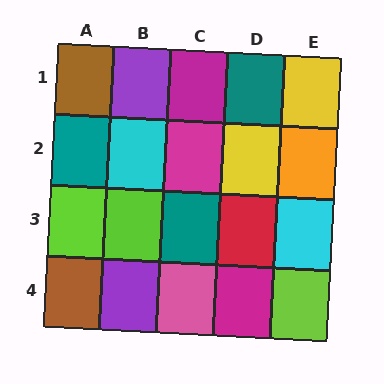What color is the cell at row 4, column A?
Brown.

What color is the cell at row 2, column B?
Cyan.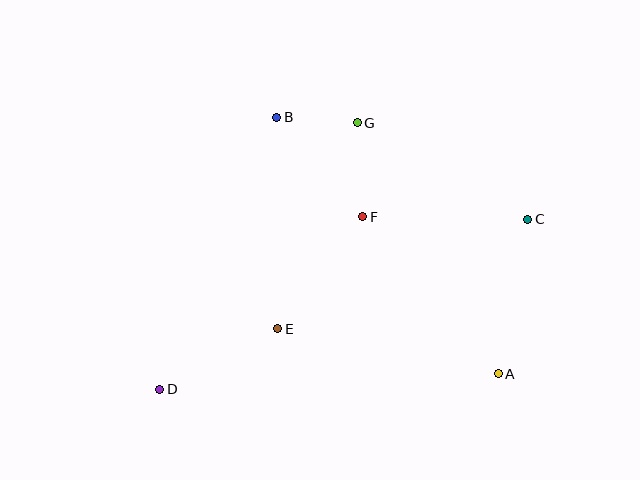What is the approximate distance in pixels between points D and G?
The distance between D and G is approximately 332 pixels.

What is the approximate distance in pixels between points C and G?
The distance between C and G is approximately 196 pixels.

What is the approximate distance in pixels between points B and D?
The distance between B and D is approximately 296 pixels.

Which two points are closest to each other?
Points B and G are closest to each other.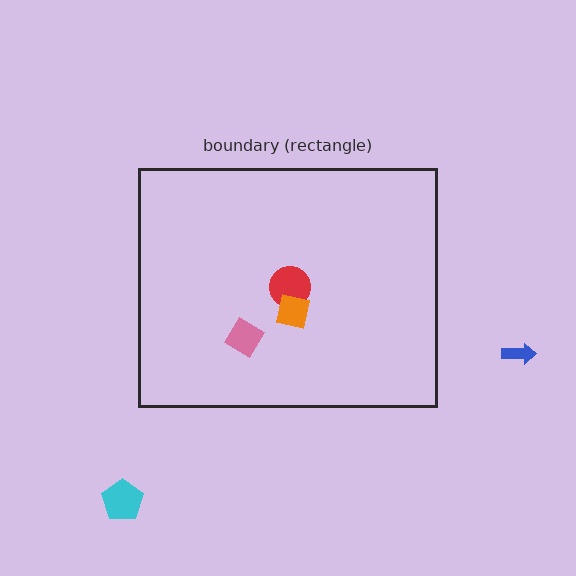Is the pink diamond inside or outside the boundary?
Inside.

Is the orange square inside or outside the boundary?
Inside.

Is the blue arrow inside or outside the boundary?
Outside.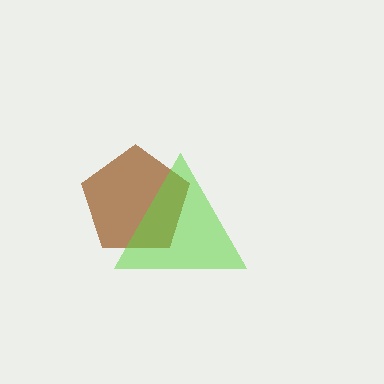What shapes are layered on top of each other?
The layered shapes are: a brown pentagon, a lime triangle.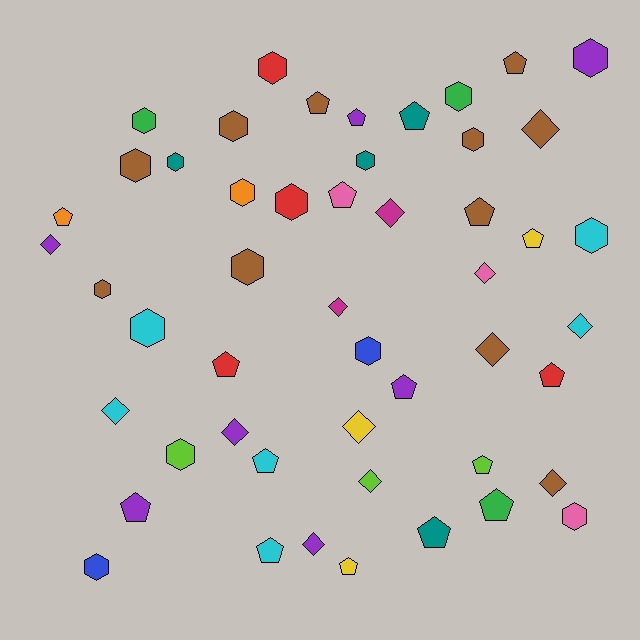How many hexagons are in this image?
There are 19 hexagons.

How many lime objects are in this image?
There are 3 lime objects.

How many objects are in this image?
There are 50 objects.